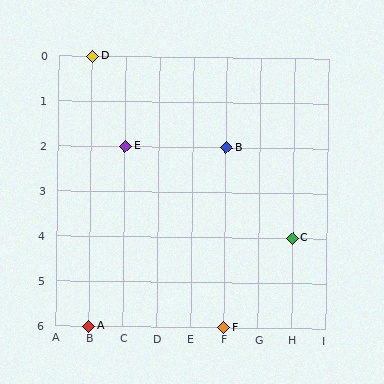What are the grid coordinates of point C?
Point C is at grid coordinates (H, 4).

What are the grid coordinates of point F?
Point F is at grid coordinates (F, 6).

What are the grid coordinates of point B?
Point B is at grid coordinates (F, 2).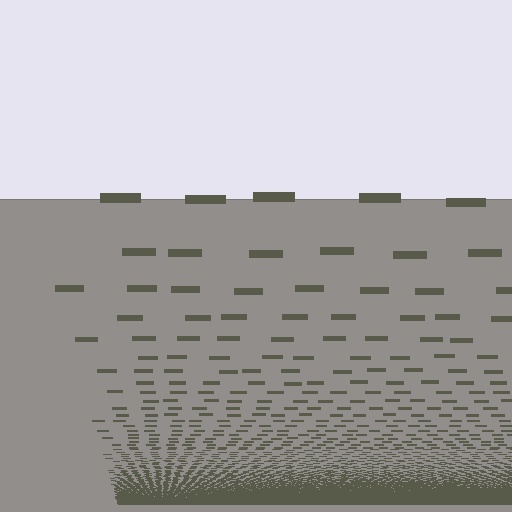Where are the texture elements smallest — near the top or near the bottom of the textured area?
Near the bottom.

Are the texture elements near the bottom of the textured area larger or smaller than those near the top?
Smaller. The gradient is inverted — elements near the bottom are smaller and denser.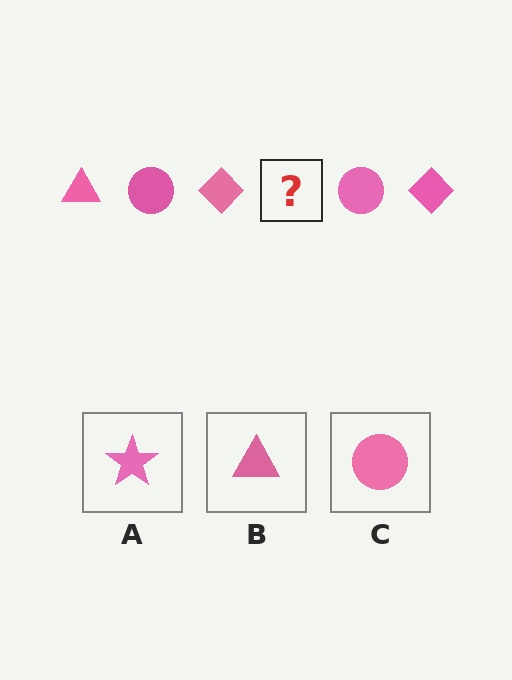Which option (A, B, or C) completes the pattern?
B.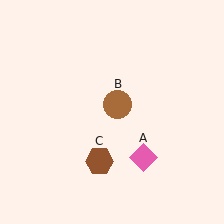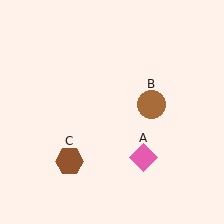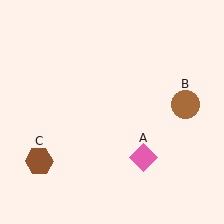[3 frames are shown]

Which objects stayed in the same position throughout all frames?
Pink diamond (object A) remained stationary.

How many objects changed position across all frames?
2 objects changed position: brown circle (object B), brown hexagon (object C).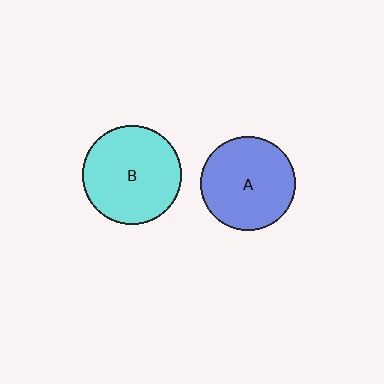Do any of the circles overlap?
No, none of the circles overlap.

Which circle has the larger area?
Circle B (cyan).